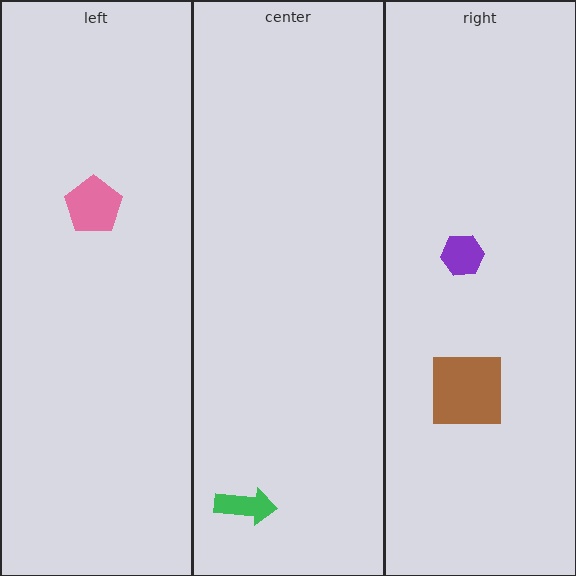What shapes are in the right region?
The brown square, the purple hexagon.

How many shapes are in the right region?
2.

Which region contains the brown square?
The right region.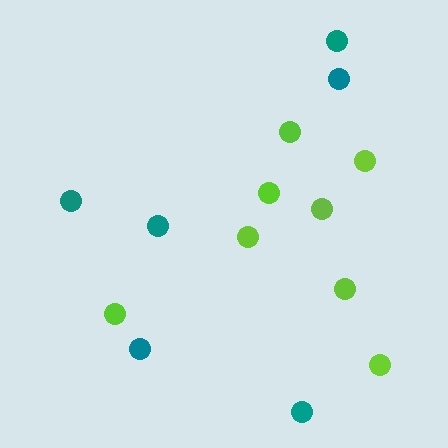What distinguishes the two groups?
There are 2 groups: one group of teal circles (6) and one group of lime circles (8).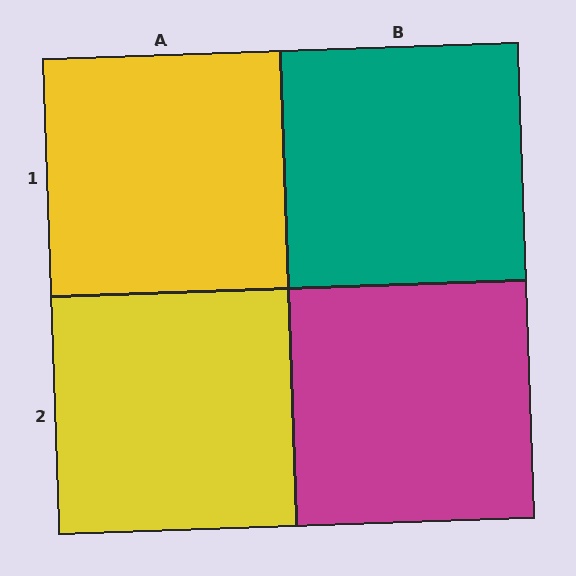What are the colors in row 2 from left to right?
Yellow, magenta.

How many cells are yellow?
2 cells are yellow.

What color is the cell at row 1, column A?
Yellow.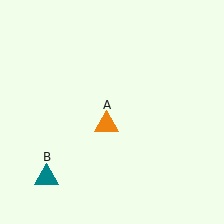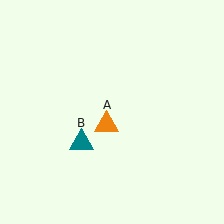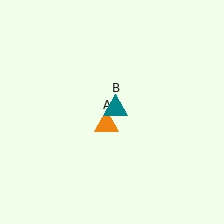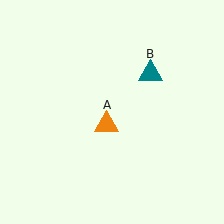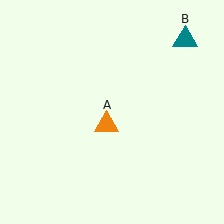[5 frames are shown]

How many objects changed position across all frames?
1 object changed position: teal triangle (object B).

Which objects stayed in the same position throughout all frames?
Orange triangle (object A) remained stationary.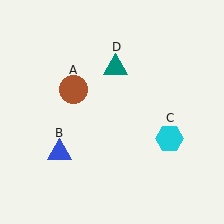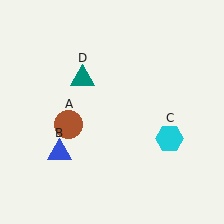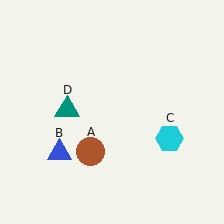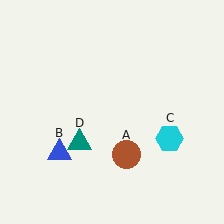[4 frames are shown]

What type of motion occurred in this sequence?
The brown circle (object A), teal triangle (object D) rotated counterclockwise around the center of the scene.